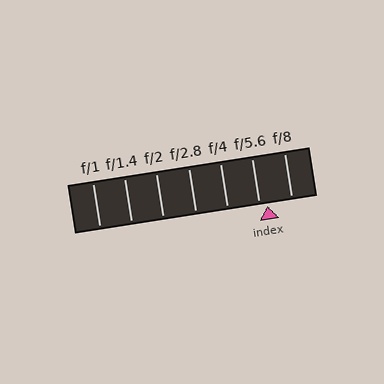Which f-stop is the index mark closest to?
The index mark is closest to f/5.6.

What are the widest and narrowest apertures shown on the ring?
The widest aperture shown is f/1 and the narrowest is f/8.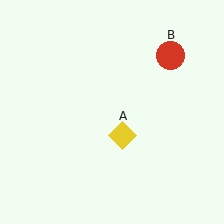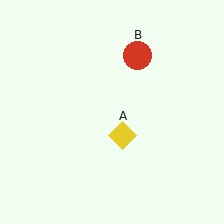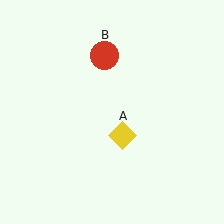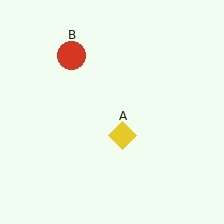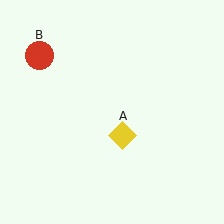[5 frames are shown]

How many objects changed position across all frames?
1 object changed position: red circle (object B).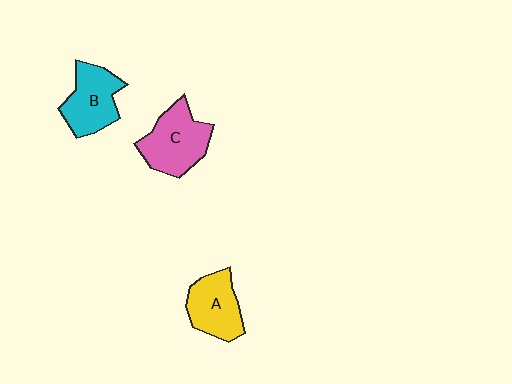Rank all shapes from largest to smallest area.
From largest to smallest: C (pink), B (cyan), A (yellow).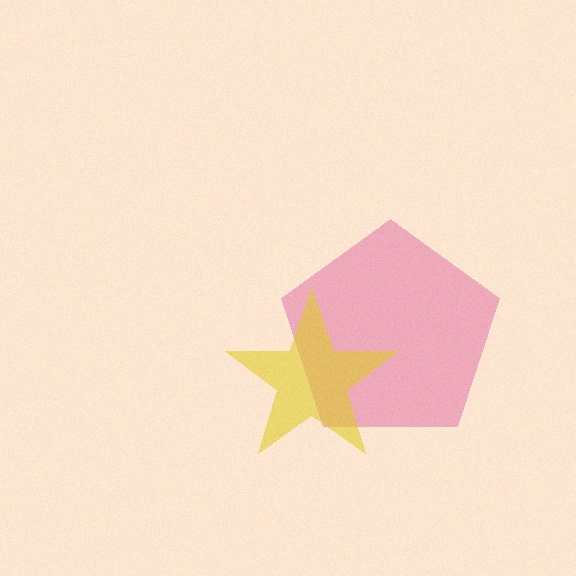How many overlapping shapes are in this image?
There are 2 overlapping shapes in the image.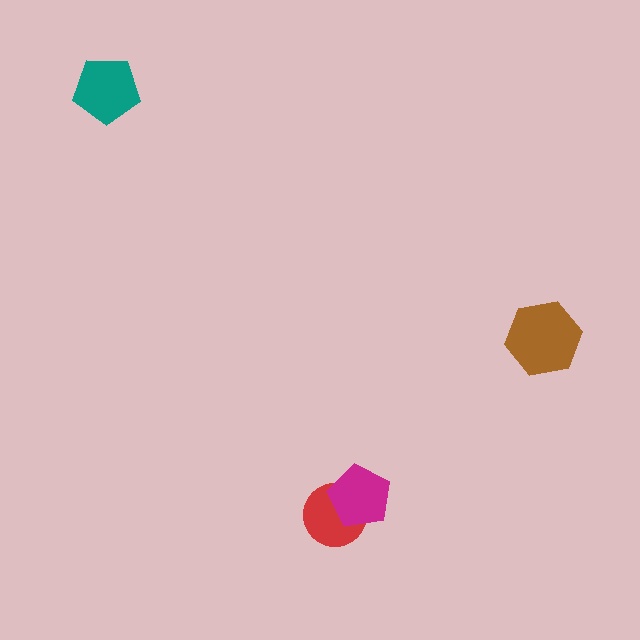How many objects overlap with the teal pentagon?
0 objects overlap with the teal pentagon.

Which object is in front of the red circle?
The magenta pentagon is in front of the red circle.